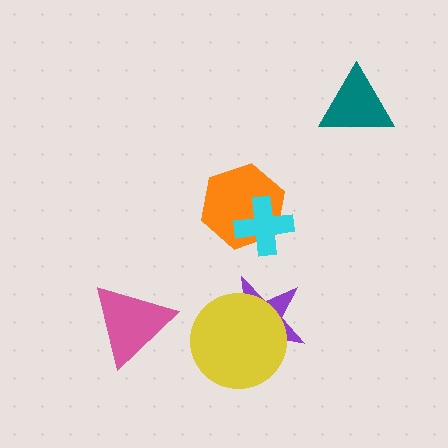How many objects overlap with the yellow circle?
1 object overlaps with the yellow circle.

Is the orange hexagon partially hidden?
Yes, it is partially covered by another shape.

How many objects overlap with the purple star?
1 object overlaps with the purple star.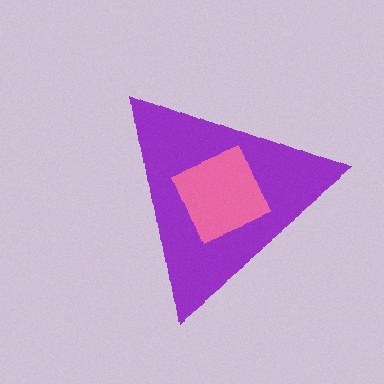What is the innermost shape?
The pink diamond.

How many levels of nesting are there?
2.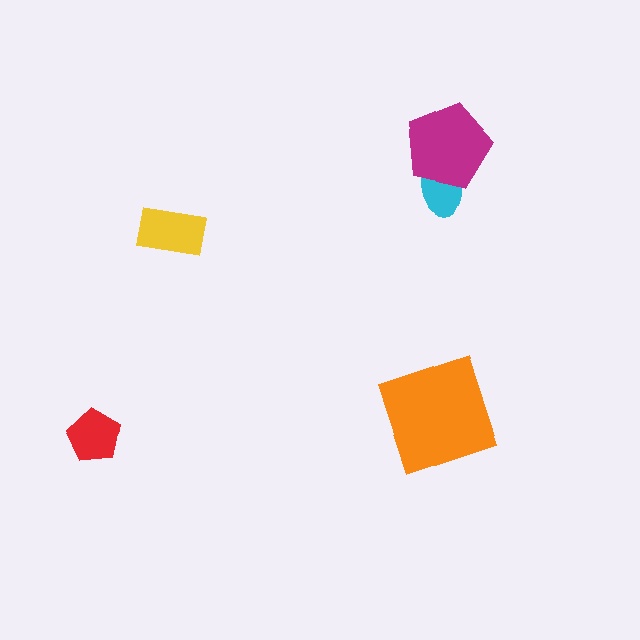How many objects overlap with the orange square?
0 objects overlap with the orange square.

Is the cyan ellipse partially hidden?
Yes, it is partially covered by another shape.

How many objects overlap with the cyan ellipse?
1 object overlaps with the cyan ellipse.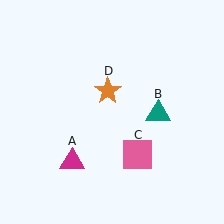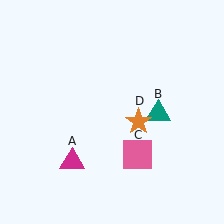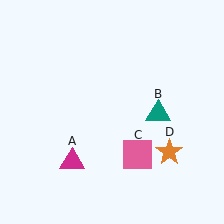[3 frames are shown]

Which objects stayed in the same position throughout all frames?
Magenta triangle (object A) and teal triangle (object B) and pink square (object C) remained stationary.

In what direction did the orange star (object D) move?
The orange star (object D) moved down and to the right.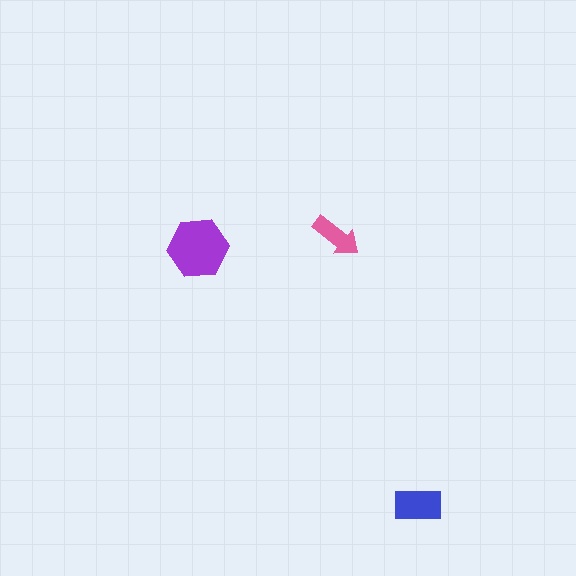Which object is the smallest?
The pink arrow.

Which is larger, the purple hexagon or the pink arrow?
The purple hexagon.